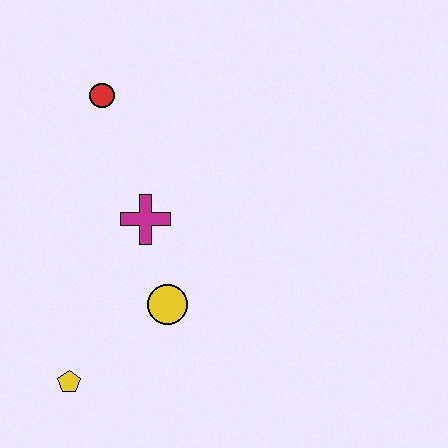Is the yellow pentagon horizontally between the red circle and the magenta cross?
No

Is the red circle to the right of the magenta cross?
No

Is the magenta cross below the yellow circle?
No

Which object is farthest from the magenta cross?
The yellow pentagon is farthest from the magenta cross.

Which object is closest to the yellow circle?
The magenta cross is closest to the yellow circle.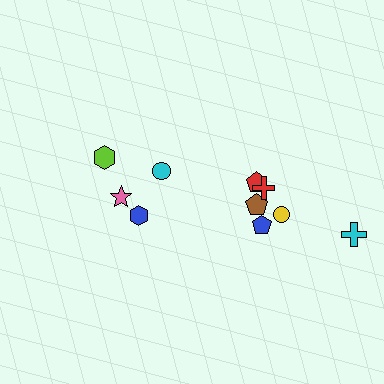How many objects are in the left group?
There are 4 objects.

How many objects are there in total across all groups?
There are 10 objects.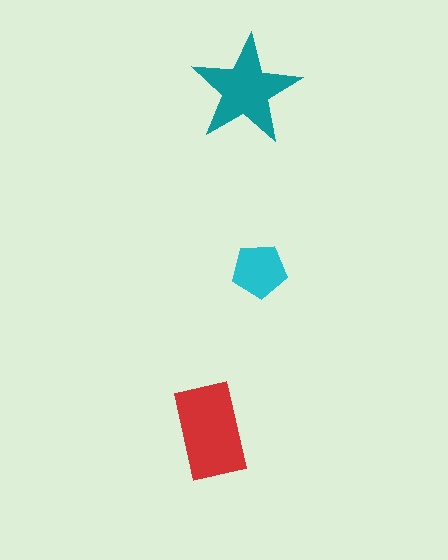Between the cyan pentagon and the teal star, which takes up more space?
The teal star.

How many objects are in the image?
There are 3 objects in the image.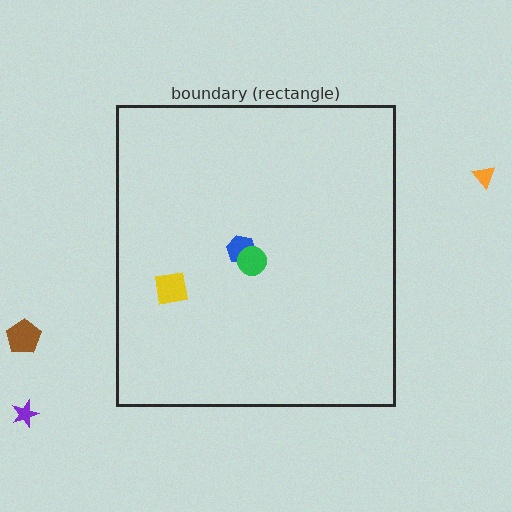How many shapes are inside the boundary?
3 inside, 3 outside.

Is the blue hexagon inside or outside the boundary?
Inside.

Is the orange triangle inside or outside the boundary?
Outside.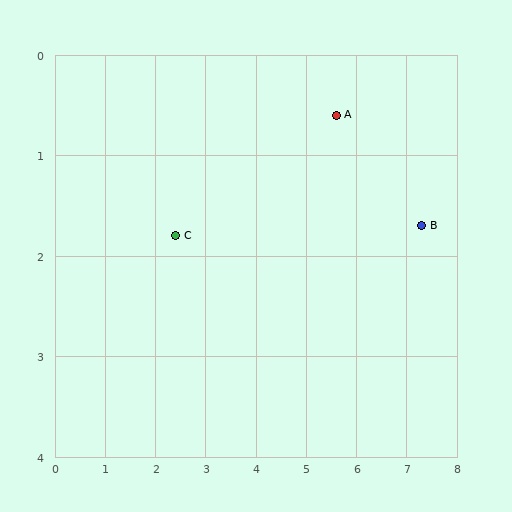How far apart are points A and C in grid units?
Points A and C are about 3.4 grid units apart.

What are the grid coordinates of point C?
Point C is at approximately (2.4, 1.8).